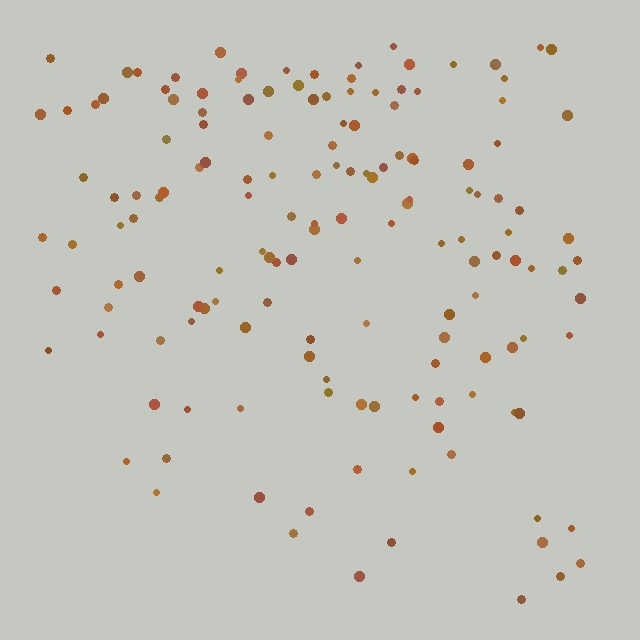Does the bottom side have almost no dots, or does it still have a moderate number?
Still a moderate number, just noticeably fewer than the top.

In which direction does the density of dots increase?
From bottom to top, with the top side densest.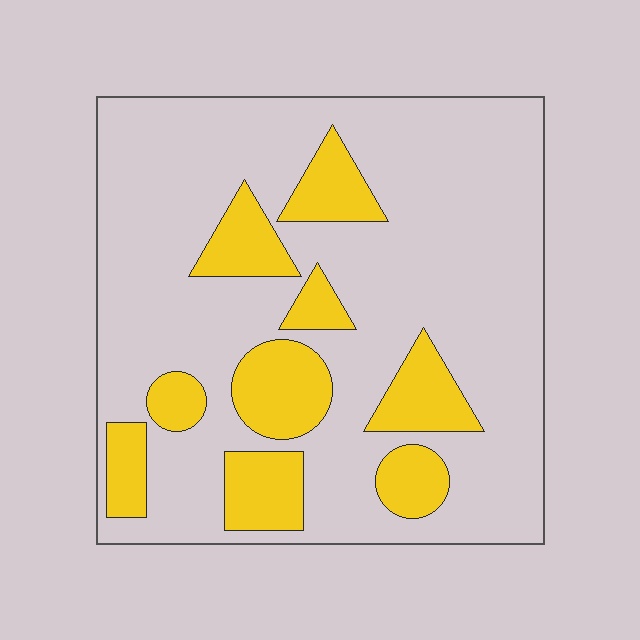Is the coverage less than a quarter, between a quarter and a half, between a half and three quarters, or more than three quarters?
Less than a quarter.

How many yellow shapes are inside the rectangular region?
9.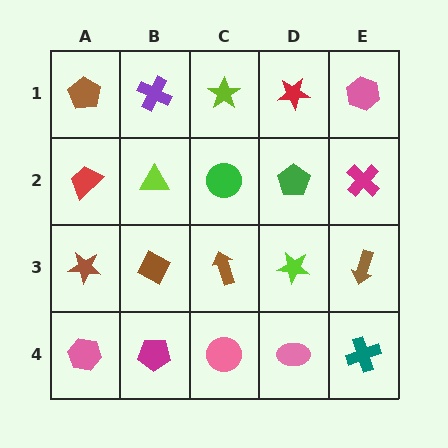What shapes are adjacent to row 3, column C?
A green circle (row 2, column C), a pink circle (row 4, column C), a brown diamond (row 3, column B), a lime star (row 3, column D).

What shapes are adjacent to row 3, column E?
A magenta cross (row 2, column E), a teal cross (row 4, column E), a lime star (row 3, column D).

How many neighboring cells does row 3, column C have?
4.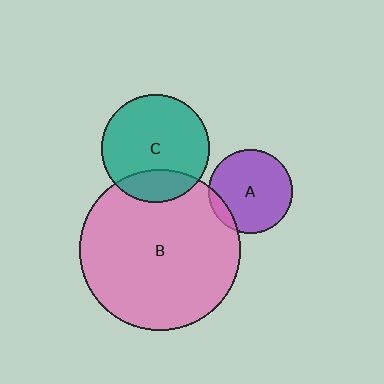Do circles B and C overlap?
Yes.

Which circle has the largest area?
Circle B (pink).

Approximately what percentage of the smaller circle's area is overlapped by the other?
Approximately 20%.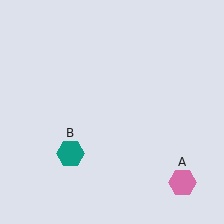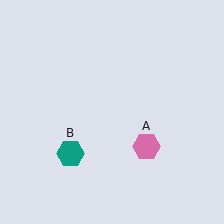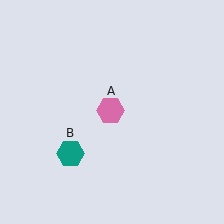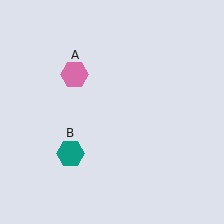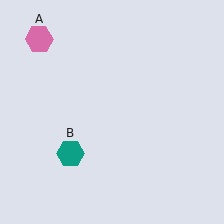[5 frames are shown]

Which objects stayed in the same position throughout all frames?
Teal hexagon (object B) remained stationary.